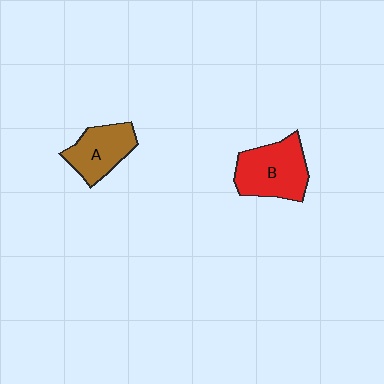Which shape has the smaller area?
Shape A (brown).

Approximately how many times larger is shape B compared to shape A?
Approximately 1.3 times.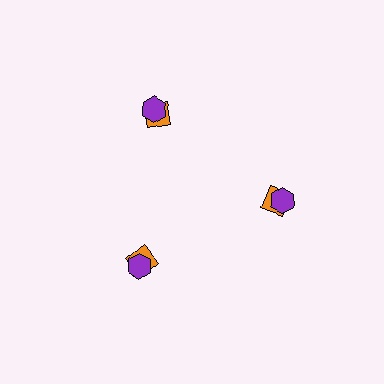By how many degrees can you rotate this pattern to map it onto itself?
The pattern maps onto itself every 120 degrees of rotation.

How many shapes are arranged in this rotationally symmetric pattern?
There are 6 shapes, arranged in 3 groups of 2.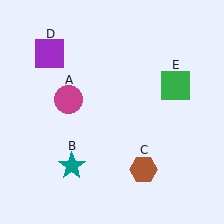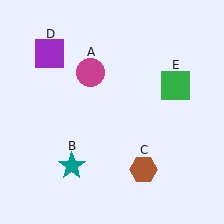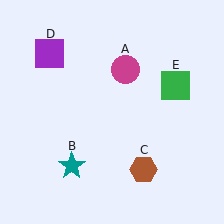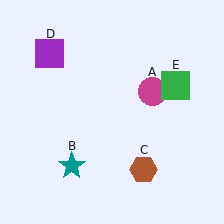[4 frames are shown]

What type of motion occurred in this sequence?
The magenta circle (object A) rotated clockwise around the center of the scene.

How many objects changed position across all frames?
1 object changed position: magenta circle (object A).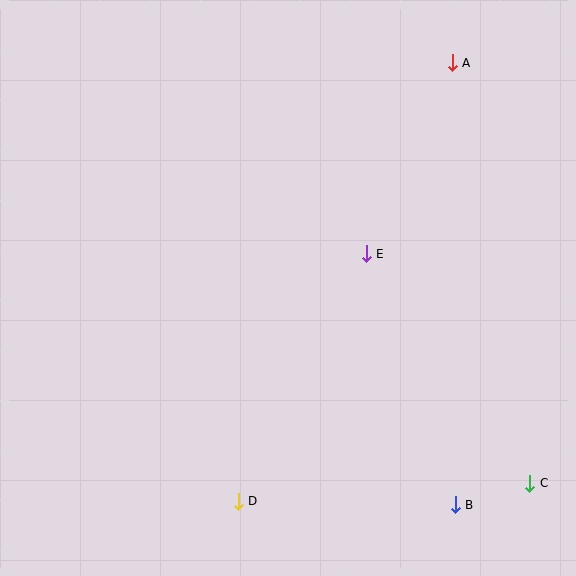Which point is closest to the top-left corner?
Point E is closest to the top-left corner.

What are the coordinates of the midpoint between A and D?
The midpoint between A and D is at (345, 282).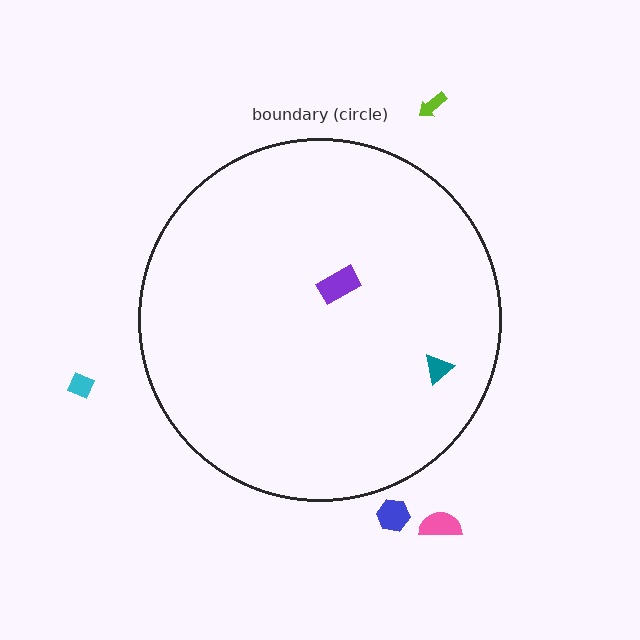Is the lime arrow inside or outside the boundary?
Outside.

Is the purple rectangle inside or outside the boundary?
Inside.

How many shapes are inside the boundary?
2 inside, 4 outside.